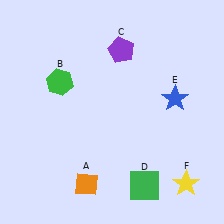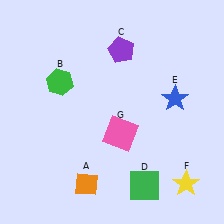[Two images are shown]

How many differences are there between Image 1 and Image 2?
There is 1 difference between the two images.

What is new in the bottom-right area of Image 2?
A pink square (G) was added in the bottom-right area of Image 2.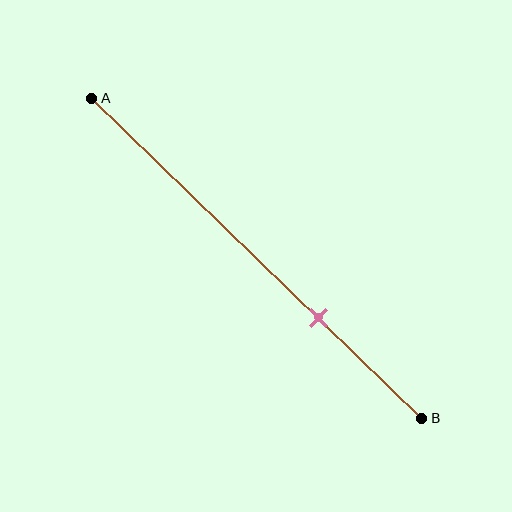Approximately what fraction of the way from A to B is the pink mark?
The pink mark is approximately 70% of the way from A to B.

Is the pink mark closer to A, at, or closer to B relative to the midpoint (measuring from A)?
The pink mark is closer to point B than the midpoint of segment AB.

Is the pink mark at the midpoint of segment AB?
No, the mark is at about 70% from A, not at the 50% midpoint.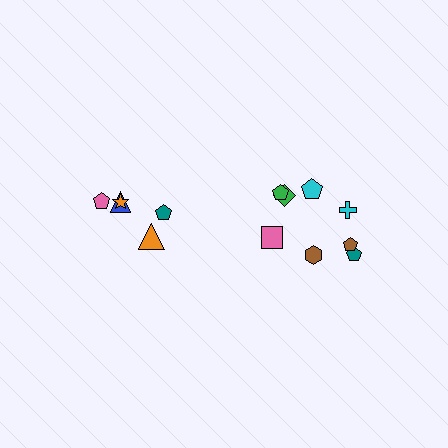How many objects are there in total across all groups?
There are 13 objects.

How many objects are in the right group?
There are 8 objects.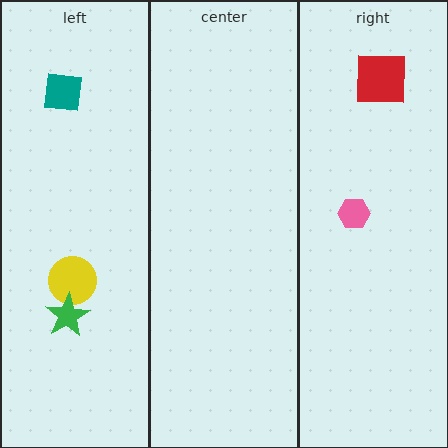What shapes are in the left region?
The yellow circle, the green star, the teal square.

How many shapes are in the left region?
3.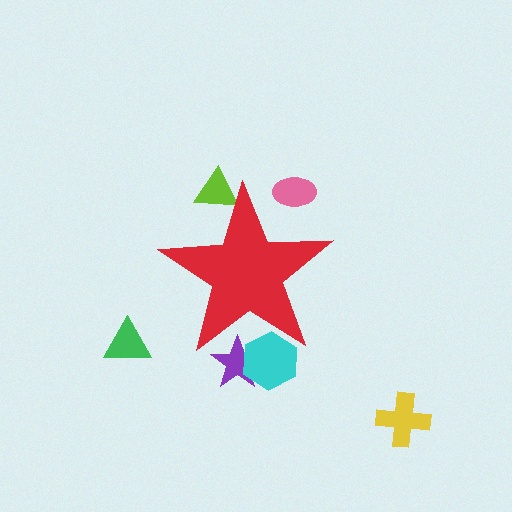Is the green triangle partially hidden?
No, the green triangle is fully visible.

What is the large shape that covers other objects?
A red star.